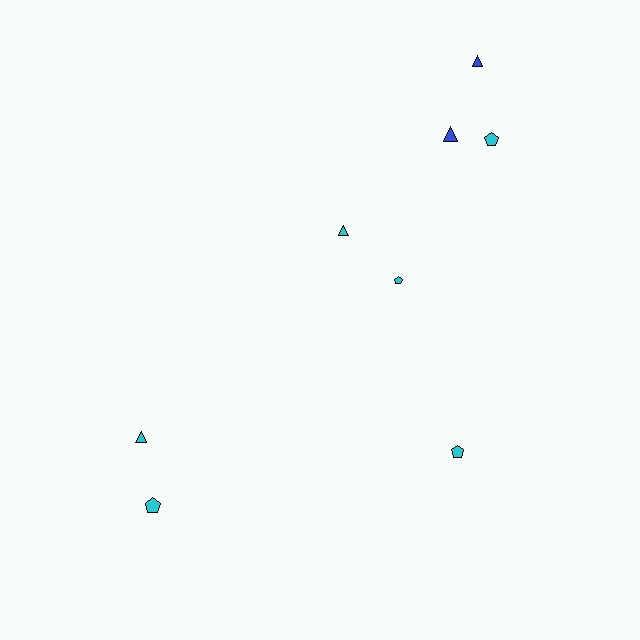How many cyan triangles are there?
There are 2 cyan triangles.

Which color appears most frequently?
Cyan, with 6 objects.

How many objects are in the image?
There are 8 objects.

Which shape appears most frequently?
Triangle, with 4 objects.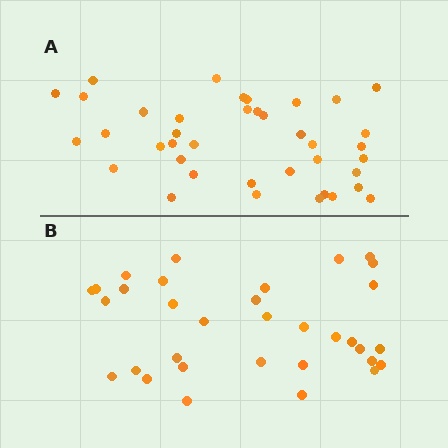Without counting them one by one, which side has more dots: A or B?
Region A (the top region) has more dots.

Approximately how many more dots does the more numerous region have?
Region A has about 6 more dots than region B.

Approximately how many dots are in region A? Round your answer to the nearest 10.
About 40 dots. (The exact count is 39, which rounds to 40.)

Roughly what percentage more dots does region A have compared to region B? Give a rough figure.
About 20% more.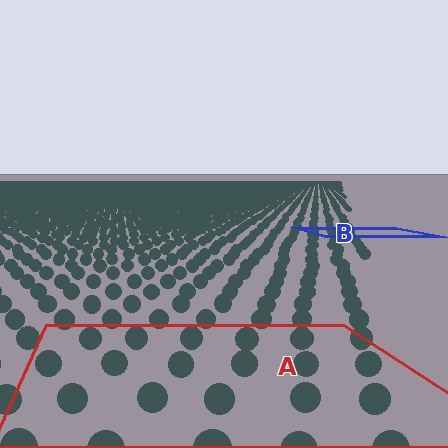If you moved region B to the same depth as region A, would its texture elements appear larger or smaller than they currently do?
They would appear larger. At a closer depth, the same texture elements are projected at a bigger on-screen size.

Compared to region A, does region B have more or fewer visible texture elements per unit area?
Region B has more texture elements per unit area — they are packed more densely because it is farther away.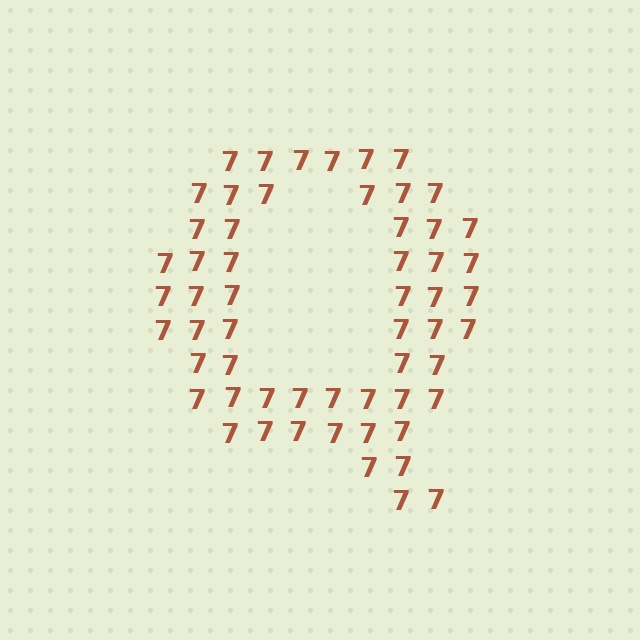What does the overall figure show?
The overall figure shows the letter Q.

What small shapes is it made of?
It is made of small digit 7's.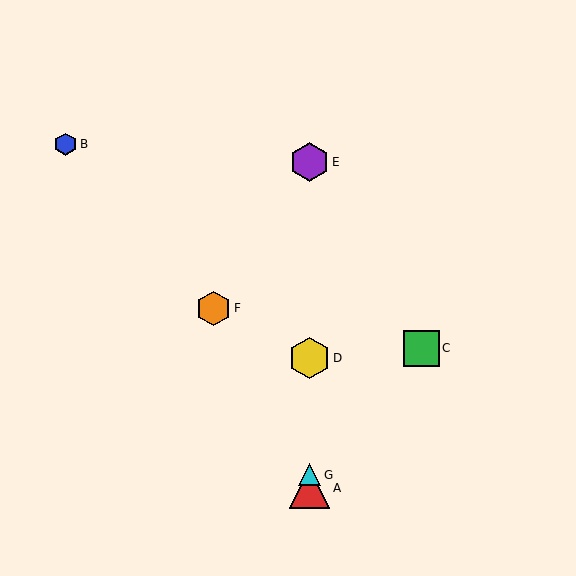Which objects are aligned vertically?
Objects A, D, E, G are aligned vertically.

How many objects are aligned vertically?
4 objects (A, D, E, G) are aligned vertically.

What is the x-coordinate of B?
Object B is at x≈65.